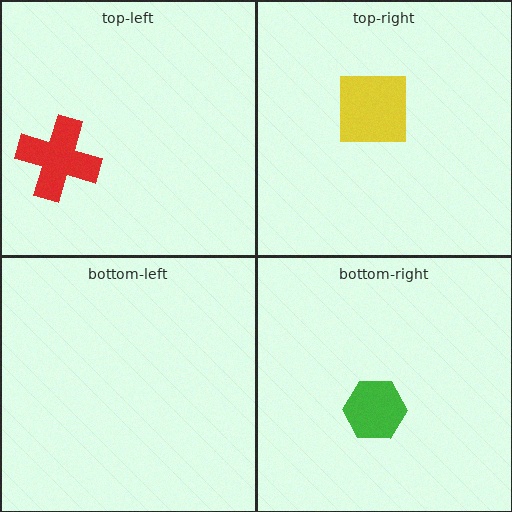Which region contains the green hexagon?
The bottom-right region.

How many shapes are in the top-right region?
1.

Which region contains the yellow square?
The top-right region.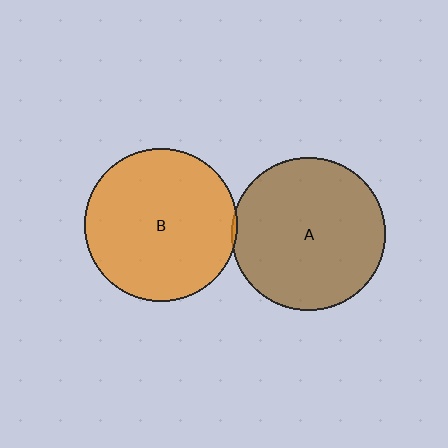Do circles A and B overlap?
Yes.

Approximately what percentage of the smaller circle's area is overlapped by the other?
Approximately 5%.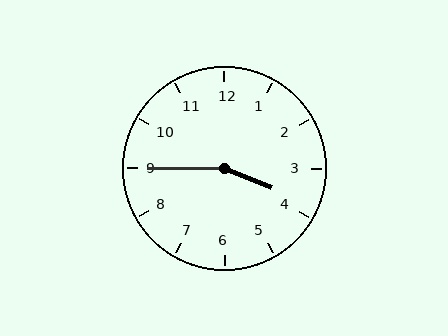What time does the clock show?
3:45.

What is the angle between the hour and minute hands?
Approximately 158 degrees.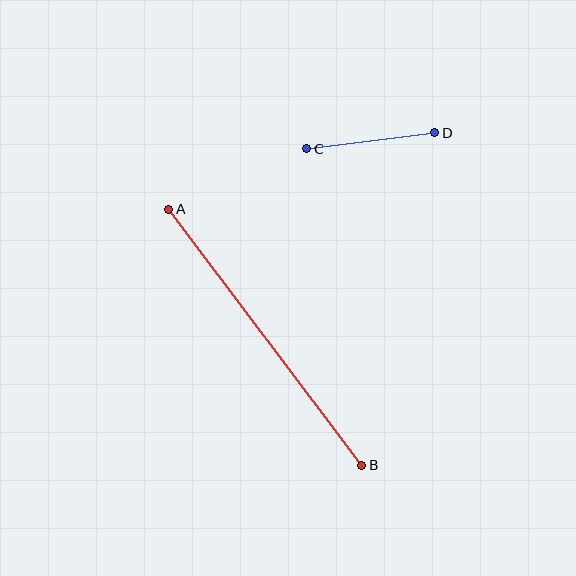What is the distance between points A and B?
The distance is approximately 321 pixels.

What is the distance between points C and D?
The distance is approximately 129 pixels.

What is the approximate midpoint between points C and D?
The midpoint is at approximately (371, 141) pixels.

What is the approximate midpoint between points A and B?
The midpoint is at approximately (265, 337) pixels.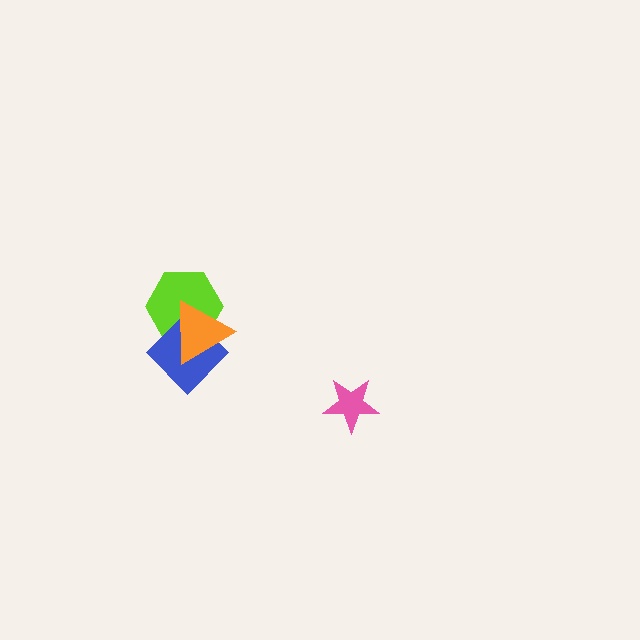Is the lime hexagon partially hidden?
Yes, it is partially covered by another shape.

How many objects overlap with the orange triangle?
2 objects overlap with the orange triangle.